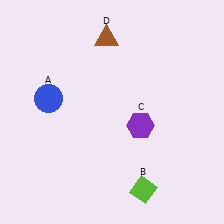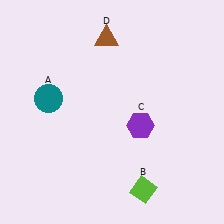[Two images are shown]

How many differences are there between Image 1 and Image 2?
There is 1 difference between the two images.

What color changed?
The circle (A) changed from blue in Image 1 to teal in Image 2.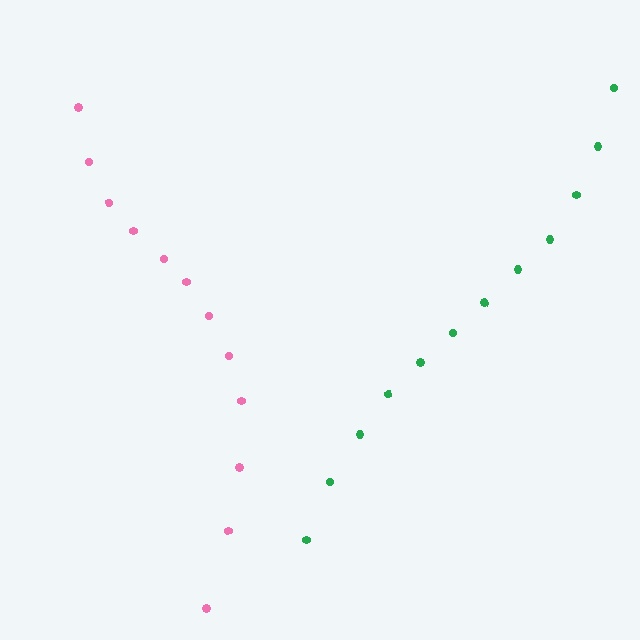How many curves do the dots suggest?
There are 2 distinct paths.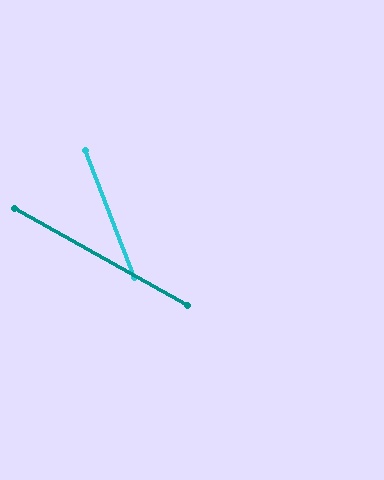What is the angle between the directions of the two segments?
Approximately 40 degrees.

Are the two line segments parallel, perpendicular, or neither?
Neither parallel nor perpendicular — they differ by about 40°.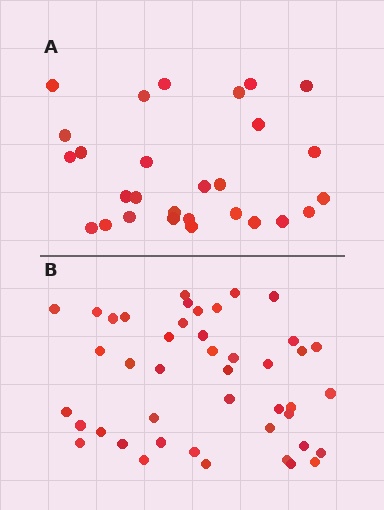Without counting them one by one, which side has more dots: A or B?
Region B (the bottom region) has more dots.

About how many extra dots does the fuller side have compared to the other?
Region B has approximately 15 more dots than region A.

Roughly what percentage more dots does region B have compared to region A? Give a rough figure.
About 55% more.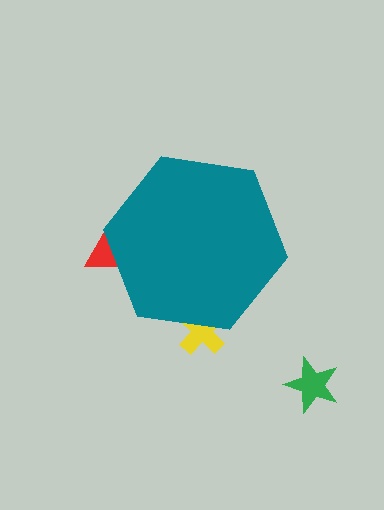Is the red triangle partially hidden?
Yes, the red triangle is partially hidden behind the teal hexagon.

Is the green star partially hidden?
No, the green star is fully visible.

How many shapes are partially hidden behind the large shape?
2 shapes are partially hidden.